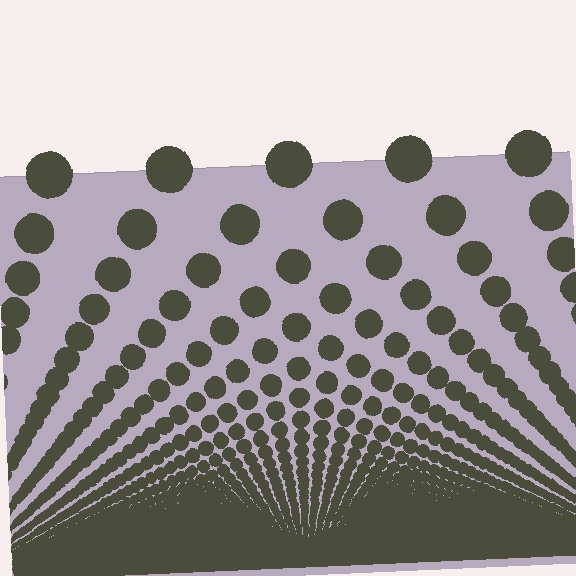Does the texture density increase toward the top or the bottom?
Density increases toward the bottom.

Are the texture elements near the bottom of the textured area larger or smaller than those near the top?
Smaller. The gradient is inverted — elements near the bottom are smaller and denser.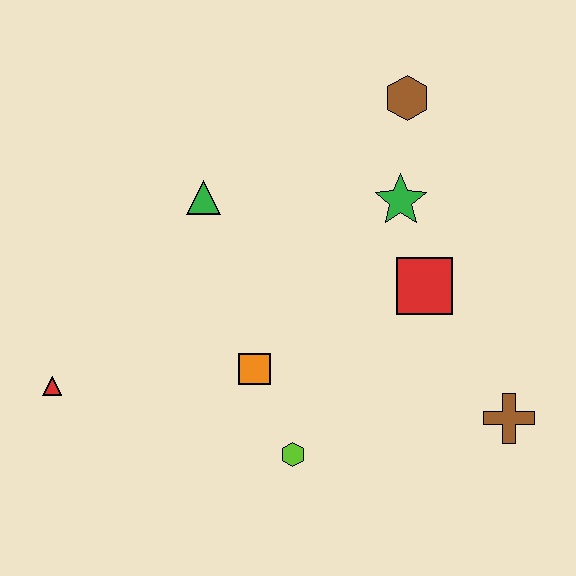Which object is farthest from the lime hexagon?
The brown hexagon is farthest from the lime hexagon.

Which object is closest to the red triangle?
The orange square is closest to the red triangle.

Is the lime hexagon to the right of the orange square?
Yes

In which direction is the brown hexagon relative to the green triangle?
The brown hexagon is to the right of the green triangle.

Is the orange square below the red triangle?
No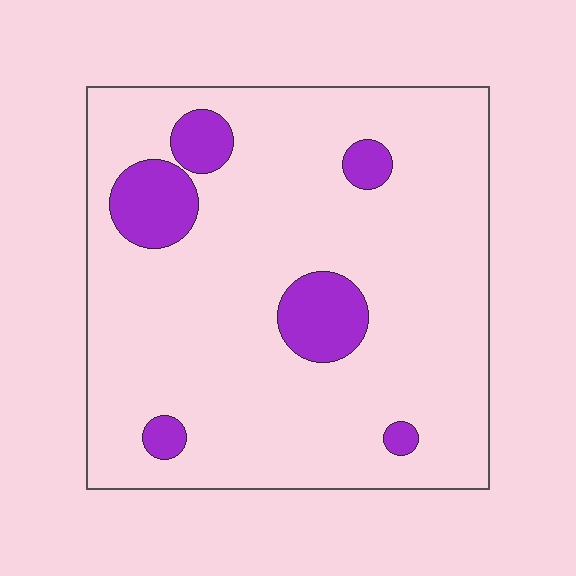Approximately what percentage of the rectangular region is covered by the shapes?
Approximately 15%.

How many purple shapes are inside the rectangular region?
6.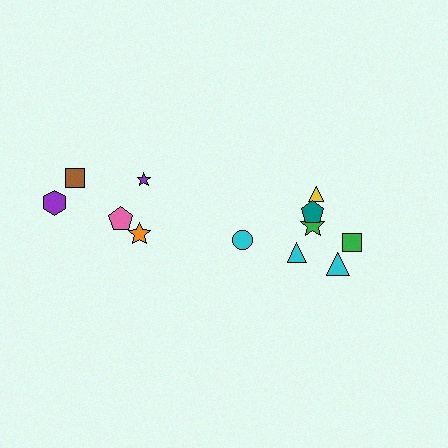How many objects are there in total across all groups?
There are 12 objects.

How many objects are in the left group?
There are 5 objects.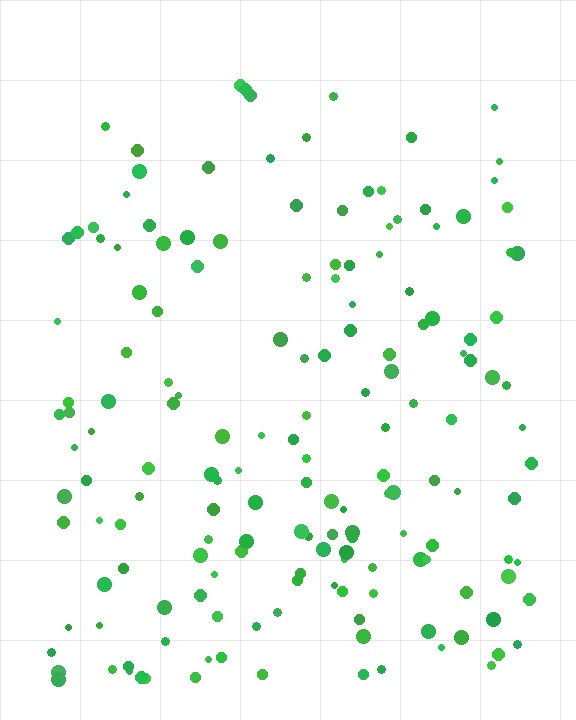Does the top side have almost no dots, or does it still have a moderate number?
Still a moderate number, just noticeably fewer than the bottom.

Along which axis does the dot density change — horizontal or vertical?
Vertical.